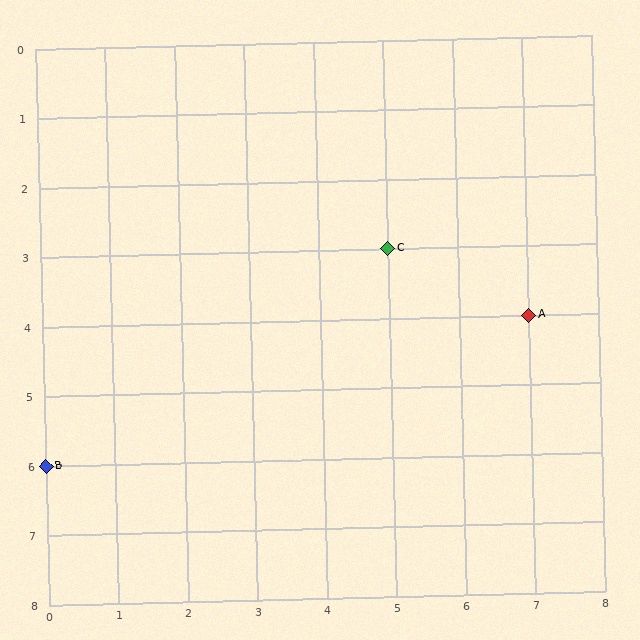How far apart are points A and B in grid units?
Points A and B are 7 columns and 2 rows apart (about 7.3 grid units diagonally).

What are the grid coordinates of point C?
Point C is at grid coordinates (5, 3).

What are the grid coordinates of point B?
Point B is at grid coordinates (0, 6).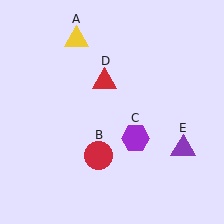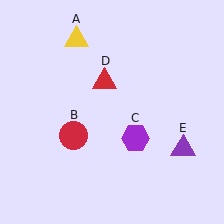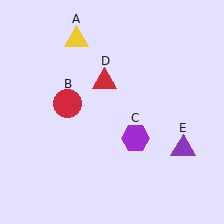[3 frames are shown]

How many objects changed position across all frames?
1 object changed position: red circle (object B).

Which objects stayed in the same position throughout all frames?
Yellow triangle (object A) and purple hexagon (object C) and red triangle (object D) and purple triangle (object E) remained stationary.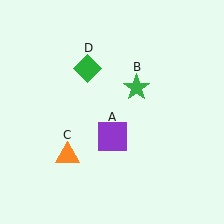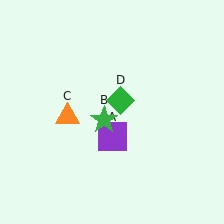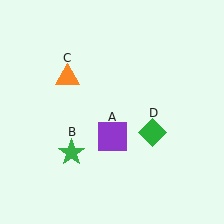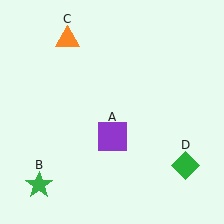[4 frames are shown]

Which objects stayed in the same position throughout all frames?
Purple square (object A) remained stationary.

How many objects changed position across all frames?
3 objects changed position: green star (object B), orange triangle (object C), green diamond (object D).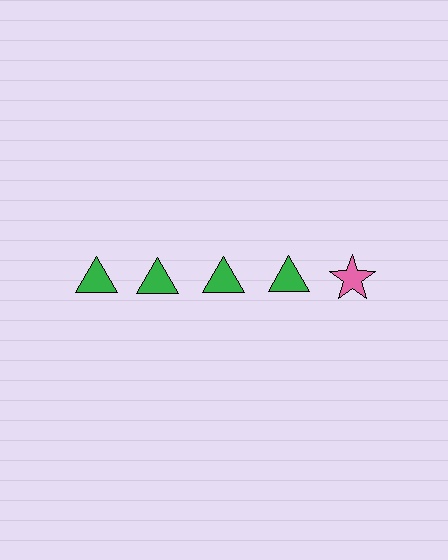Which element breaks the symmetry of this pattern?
The pink star in the top row, rightmost column breaks the symmetry. All other shapes are green triangles.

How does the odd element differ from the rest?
It differs in both color (pink instead of green) and shape (star instead of triangle).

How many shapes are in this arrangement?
There are 5 shapes arranged in a grid pattern.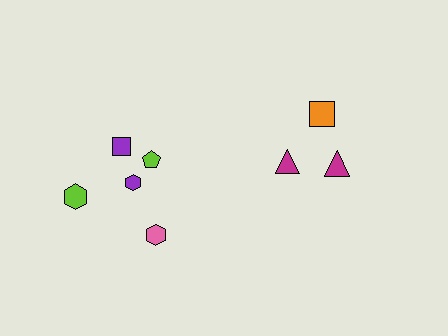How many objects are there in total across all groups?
There are 8 objects.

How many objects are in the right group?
There are 3 objects.